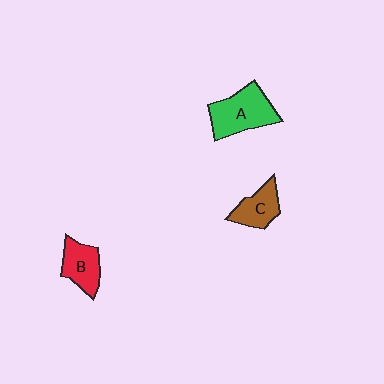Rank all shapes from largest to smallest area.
From largest to smallest: A (green), B (red), C (brown).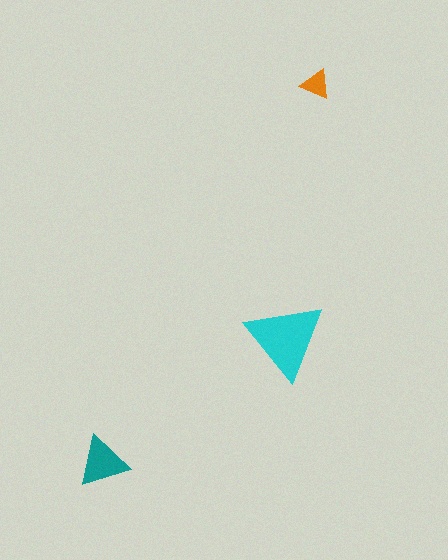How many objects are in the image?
There are 3 objects in the image.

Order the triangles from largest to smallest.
the cyan one, the teal one, the orange one.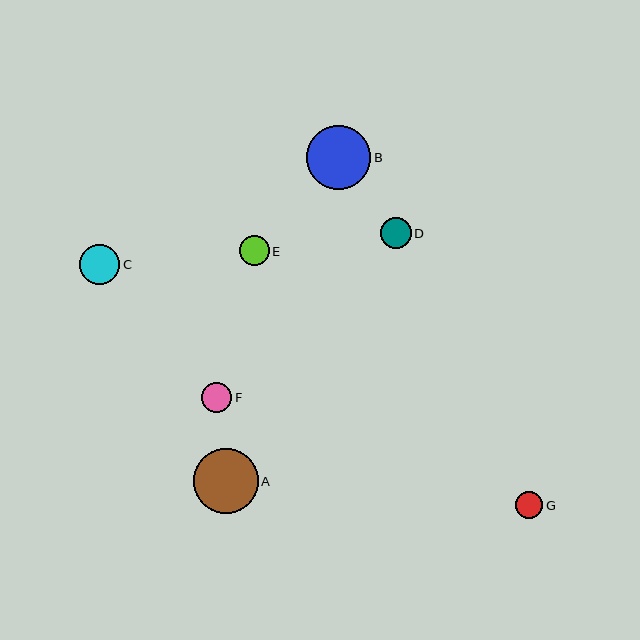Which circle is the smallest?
Circle G is the smallest with a size of approximately 27 pixels.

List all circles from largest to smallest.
From largest to smallest: A, B, C, D, F, E, G.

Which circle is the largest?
Circle A is the largest with a size of approximately 65 pixels.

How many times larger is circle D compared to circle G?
Circle D is approximately 1.1 times the size of circle G.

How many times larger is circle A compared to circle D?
Circle A is approximately 2.1 times the size of circle D.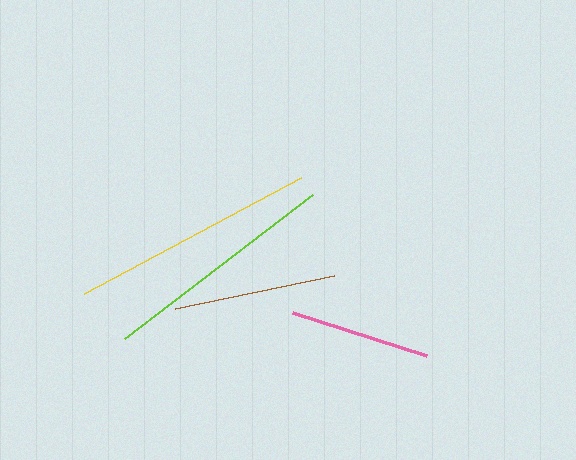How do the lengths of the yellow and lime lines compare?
The yellow and lime lines are approximately the same length.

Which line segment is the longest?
The yellow line is the longest at approximately 246 pixels.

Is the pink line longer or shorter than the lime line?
The lime line is longer than the pink line.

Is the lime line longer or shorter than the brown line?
The lime line is longer than the brown line.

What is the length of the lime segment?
The lime segment is approximately 237 pixels long.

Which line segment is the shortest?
The pink line is the shortest at approximately 140 pixels.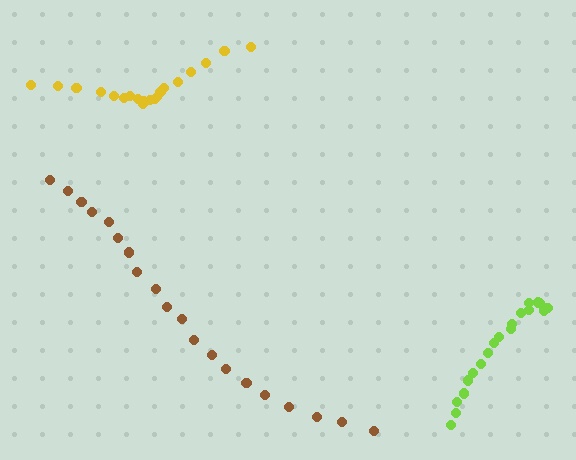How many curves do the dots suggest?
There are 3 distinct paths.